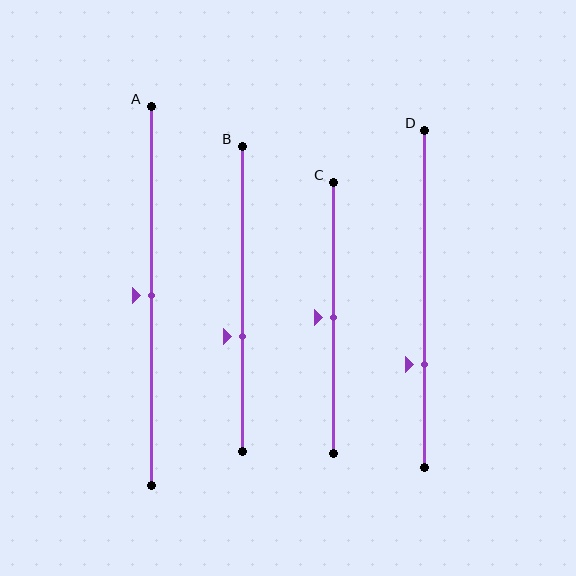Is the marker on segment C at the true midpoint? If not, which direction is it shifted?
Yes, the marker on segment C is at the true midpoint.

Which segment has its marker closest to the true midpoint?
Segment A has its marker closest to the true midpoint.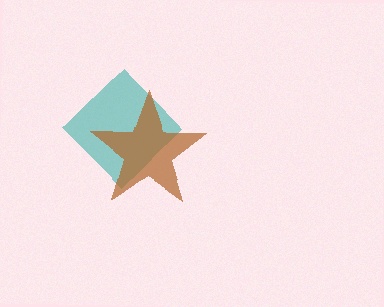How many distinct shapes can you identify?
There are 2 distinct shapes: a teal diamond, a brown star.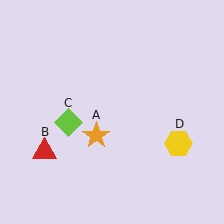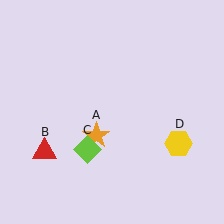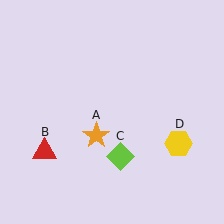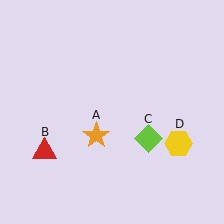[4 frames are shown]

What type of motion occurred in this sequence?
The lime diamond (object C) rotated counterclockwise around the center of the scene.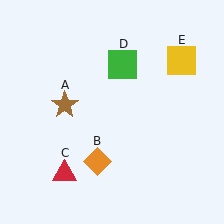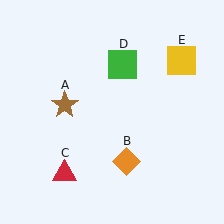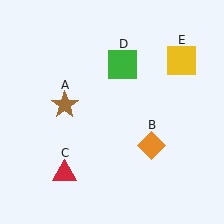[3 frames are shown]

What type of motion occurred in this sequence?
The orange diamond (object B) rotated counterclockwise around the center of the scene.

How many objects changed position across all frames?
1 object changed position: orange diamond (object B).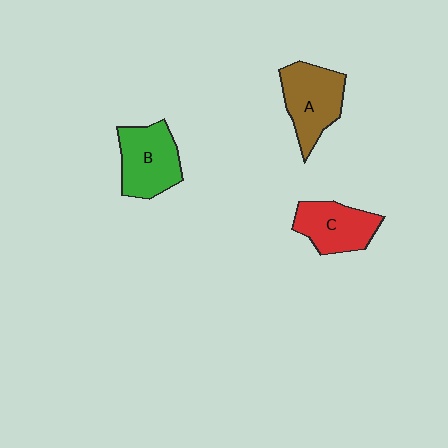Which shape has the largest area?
Shape A (brown).